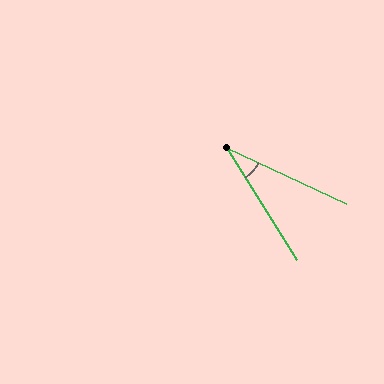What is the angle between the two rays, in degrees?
Approximately 33 degrees.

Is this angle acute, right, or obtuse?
It is acute.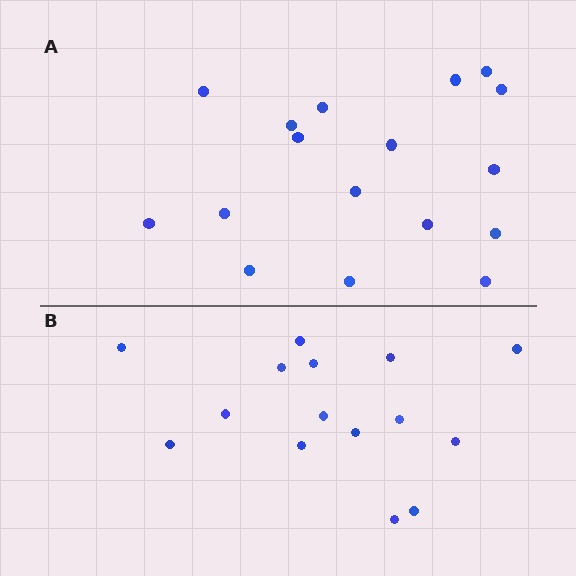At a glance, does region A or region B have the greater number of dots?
Region A (the top region) has more dots.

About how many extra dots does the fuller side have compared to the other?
Region A has just a few more — roughly 2 or 3 more dots than region B.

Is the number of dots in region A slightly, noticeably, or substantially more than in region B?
Region A has only slightly more — the two regions are fairly close. The ratio is roughly 1.1 to 1.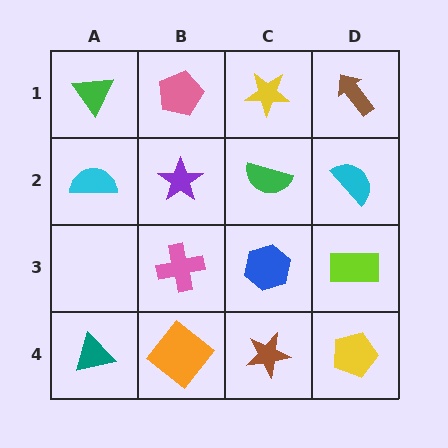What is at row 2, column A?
A cyan semicircle.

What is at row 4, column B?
An orange diamond.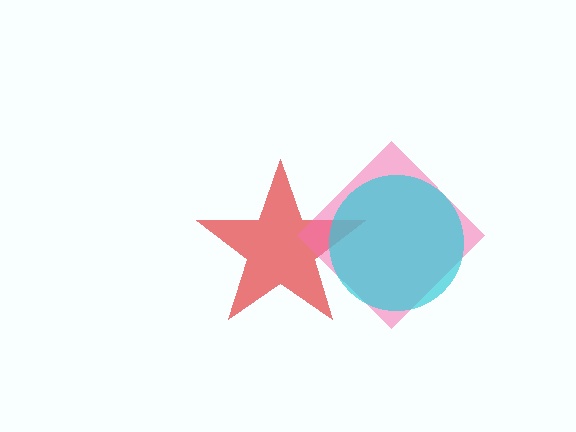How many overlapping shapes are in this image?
There are 3 overlapping shapes in the image.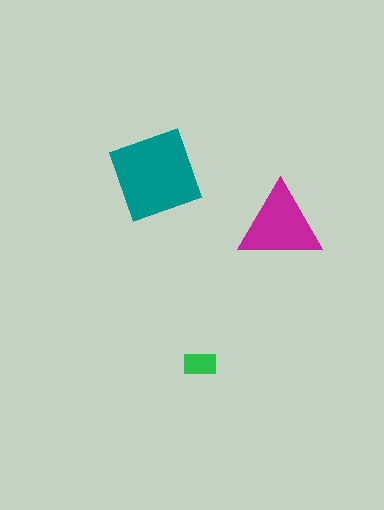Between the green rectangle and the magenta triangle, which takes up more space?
The magenta triangle.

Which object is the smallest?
The green rectangle.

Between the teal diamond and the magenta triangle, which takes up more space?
The teal diamond.